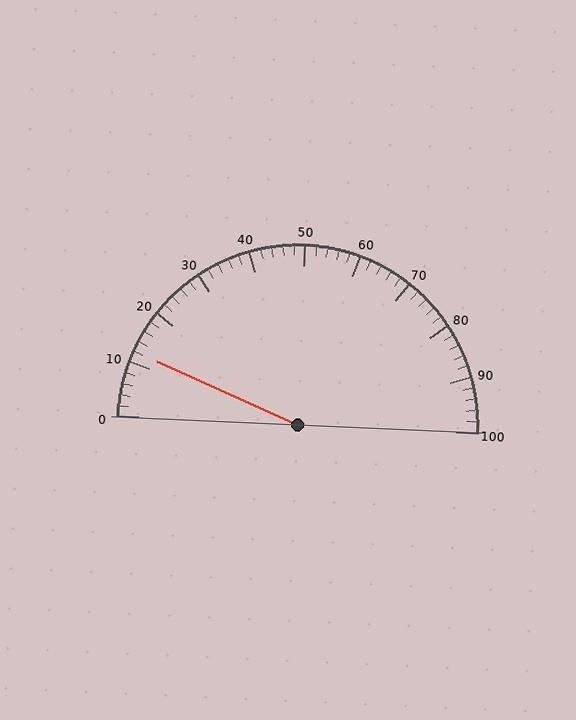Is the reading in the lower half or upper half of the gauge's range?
The reading is in the lower half of the range (0 to 100).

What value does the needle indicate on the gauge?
The needle indicates approximately 12.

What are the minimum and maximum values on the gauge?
The gauge ranges from 0 to 100.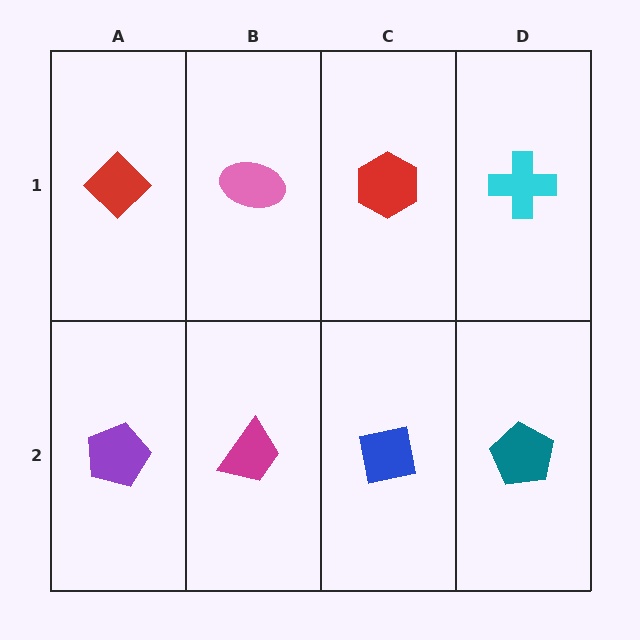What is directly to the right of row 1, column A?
A pink ellipse.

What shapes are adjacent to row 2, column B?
A pink ellipse (row 1, column B), a purple pentagon (row 2, column A), a blue square (row 2, column C).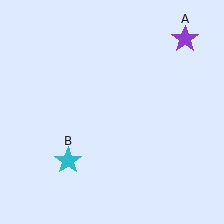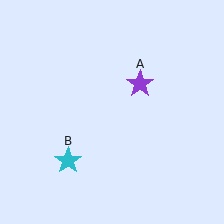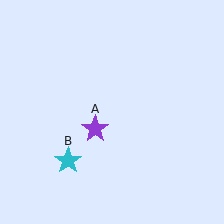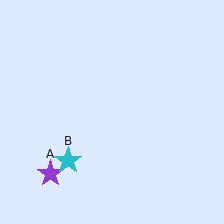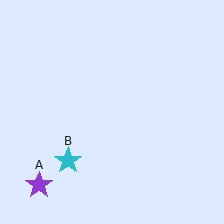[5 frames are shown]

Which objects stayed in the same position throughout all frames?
Cyan star (object B) remained stationary.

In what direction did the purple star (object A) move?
The purple star (object A) moved down and to the left.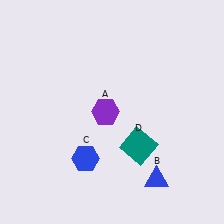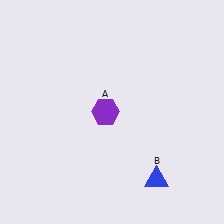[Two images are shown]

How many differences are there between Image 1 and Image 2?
There are 2 differences between the two images.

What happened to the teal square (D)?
The teal square (D) was removed in Image 2. It was in the bottom-right area of Image 1.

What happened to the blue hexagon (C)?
The blue hexagon (C) was removed in Image 2. It was in the bottom-left area of Image 1.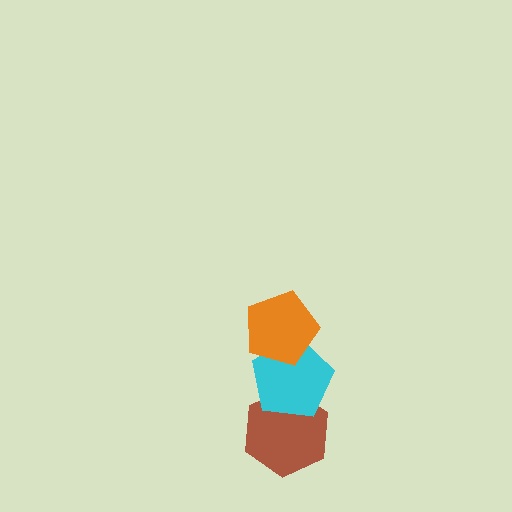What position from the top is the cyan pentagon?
The cyan pentagon is 2nd from the top.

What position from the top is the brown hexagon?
The brown hexagon is 3rd from the top.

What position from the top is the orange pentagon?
The orange pentagon is 1st from the top.